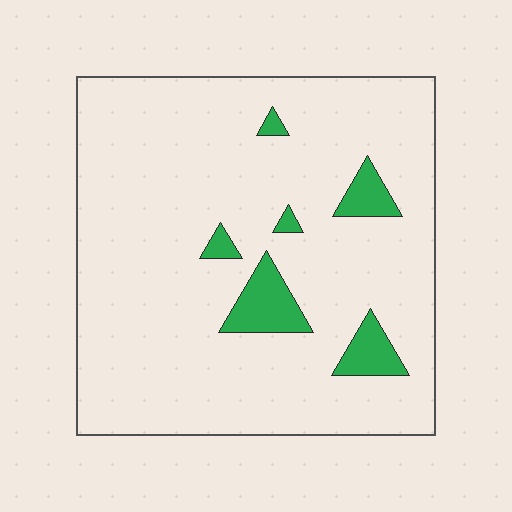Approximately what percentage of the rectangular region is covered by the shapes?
Approximately 10%.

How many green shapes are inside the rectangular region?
6.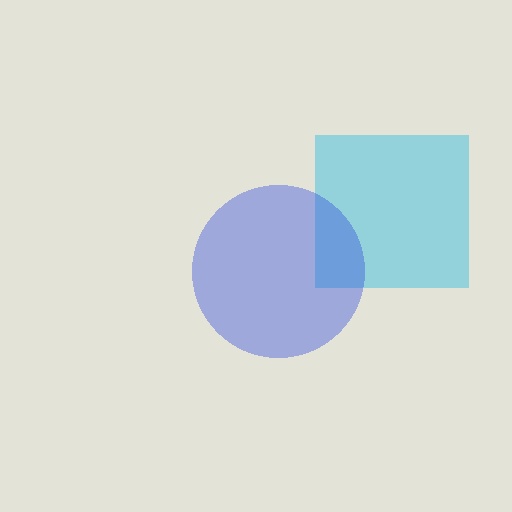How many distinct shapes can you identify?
There are 2 distinct shapes: a cyan square, a blue circle.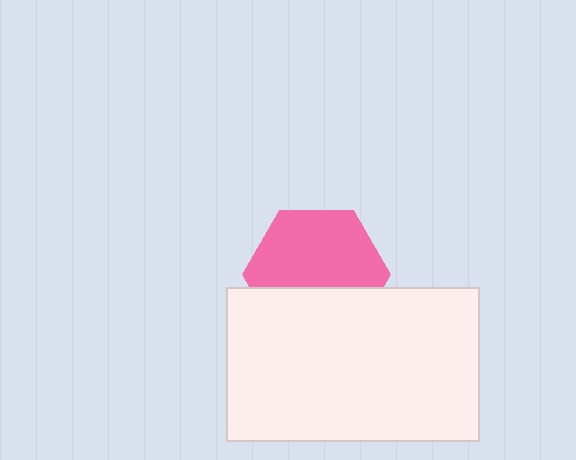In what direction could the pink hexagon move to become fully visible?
The pink hexagon could move up. That would shift it out from behind the white rectangle entirely.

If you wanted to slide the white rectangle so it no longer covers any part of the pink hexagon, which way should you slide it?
Slide it down — that is the most direct way to separate the two shapes.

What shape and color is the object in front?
The object in front is a white rectangle.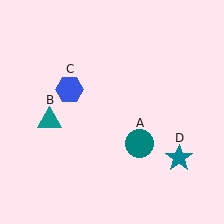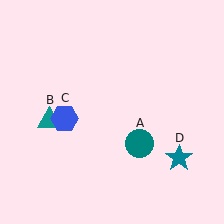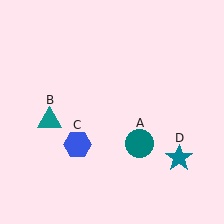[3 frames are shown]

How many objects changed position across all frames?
1 object changed position: blue hexagon (object C).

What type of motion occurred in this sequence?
The blue hexagon (object C) rotated counterclockwise around the center of the scene.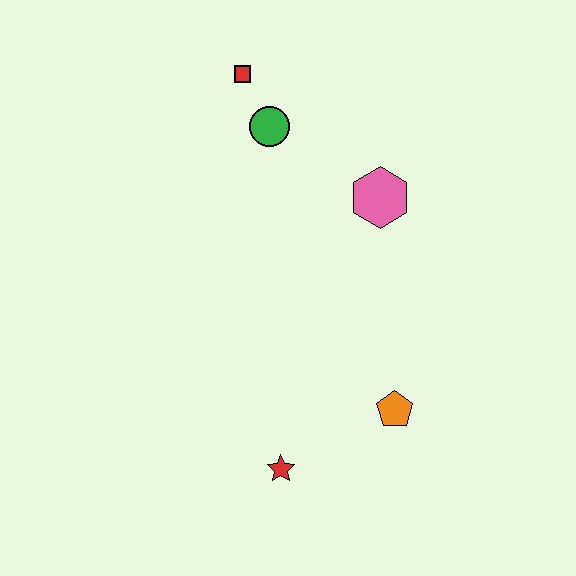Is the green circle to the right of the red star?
No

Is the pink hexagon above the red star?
Yes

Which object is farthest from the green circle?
The red star is farthest from the green circle.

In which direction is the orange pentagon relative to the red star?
The orange pentagon is to the right of the red star.